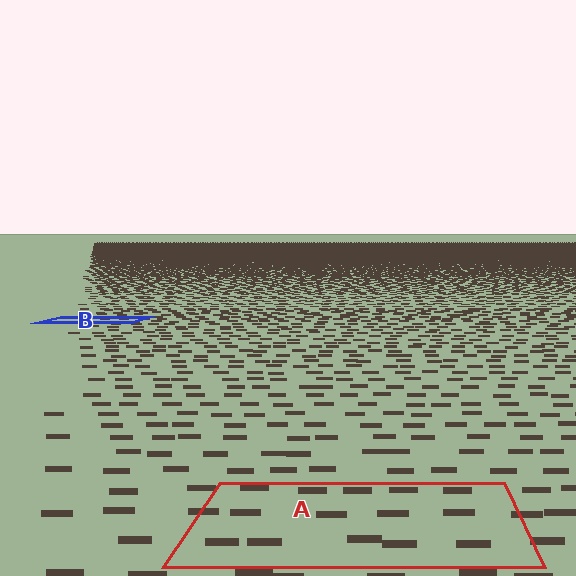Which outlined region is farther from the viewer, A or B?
Region B is farther from the viewer — the texture elements inside it appear smaller and more densely packed.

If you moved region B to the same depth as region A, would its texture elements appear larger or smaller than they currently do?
They would appear larger. At a closer depth, the same texture elements are projected at a bigger on-screen size.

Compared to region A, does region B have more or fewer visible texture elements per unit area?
Region B has more texture elements per unit area — they are packed more densely because it is farther away.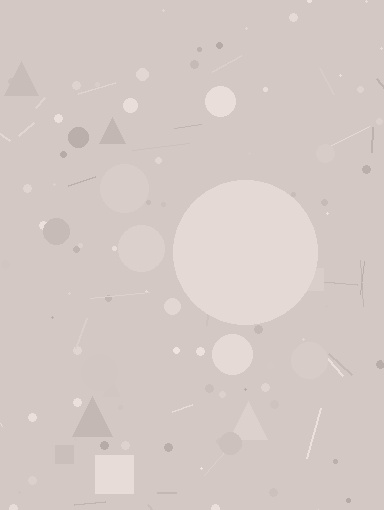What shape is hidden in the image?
A circle is hidden in the image.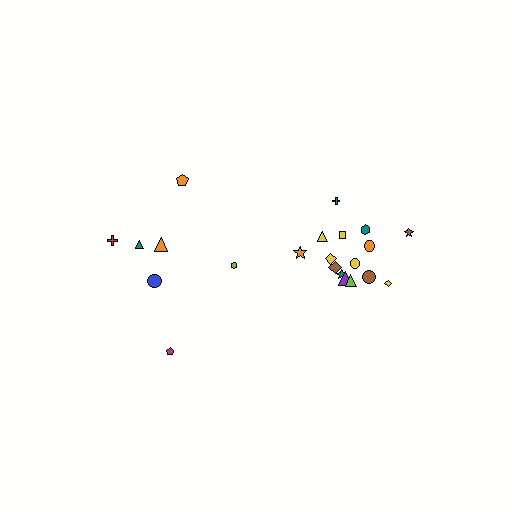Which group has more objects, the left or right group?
The right group.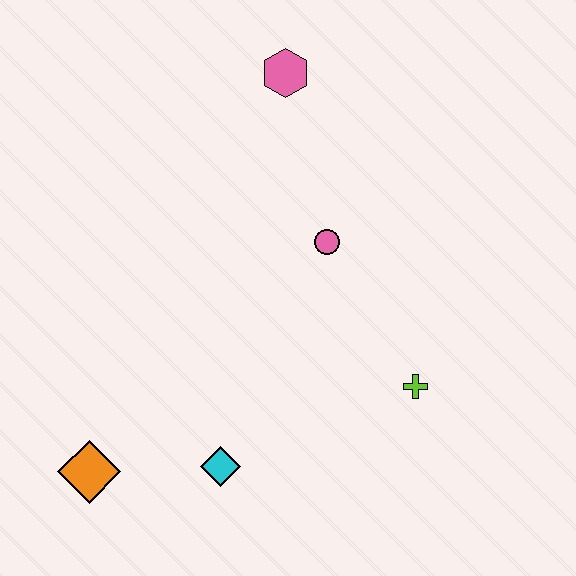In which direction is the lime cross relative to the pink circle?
The lime cross is below the pink circle.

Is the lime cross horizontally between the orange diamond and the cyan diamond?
No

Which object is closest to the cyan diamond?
The orange diamond is closest to the cyan diamond.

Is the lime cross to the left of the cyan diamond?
No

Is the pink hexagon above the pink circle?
Yes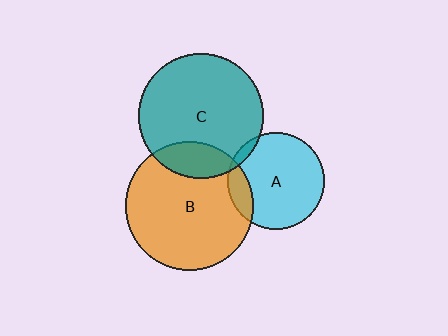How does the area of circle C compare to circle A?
Approximately 1.7 times.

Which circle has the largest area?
Circle B (orange).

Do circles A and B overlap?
Yes.